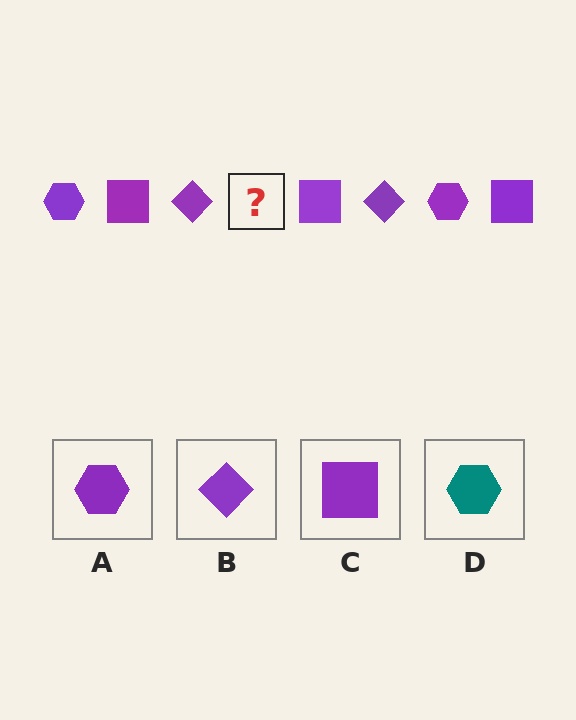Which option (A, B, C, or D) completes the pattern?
A.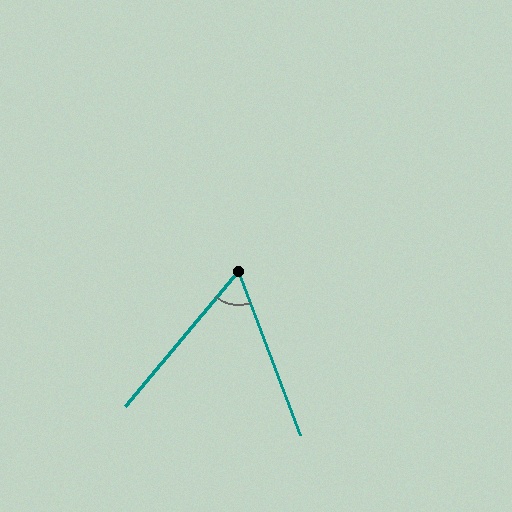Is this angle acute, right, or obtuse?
It is acute.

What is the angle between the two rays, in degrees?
Approximately 61 degrees.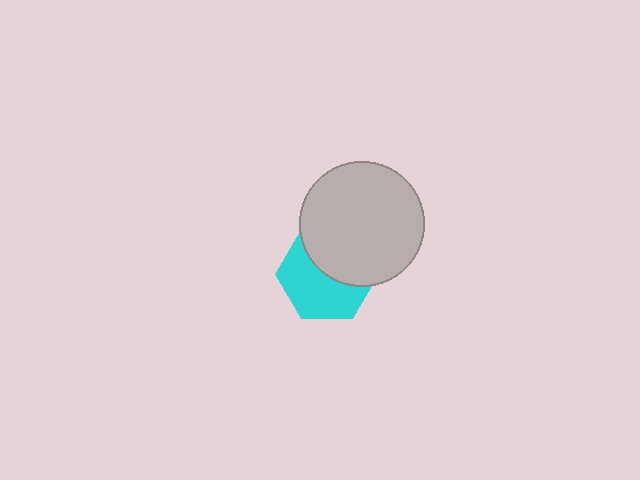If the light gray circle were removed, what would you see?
You would see the complete cyan hexagon.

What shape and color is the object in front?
The object in front is a light gray circle.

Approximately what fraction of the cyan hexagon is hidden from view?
Roughly 45% of the cyan hexagon is hidden behind the light gray circle.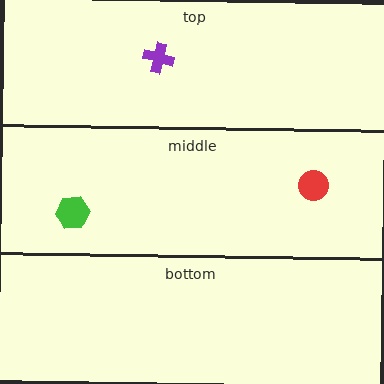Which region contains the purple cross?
The top region.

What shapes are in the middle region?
The green hexagon, the red circle.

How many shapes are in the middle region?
2.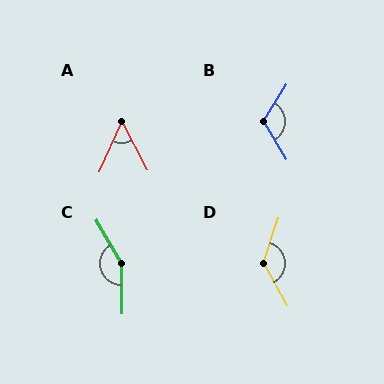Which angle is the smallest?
A, at approximately 52 degrees.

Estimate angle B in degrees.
Approximately 116 degrees.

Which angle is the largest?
C, at approximately 151 degrees.